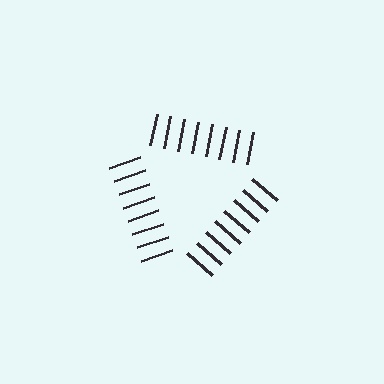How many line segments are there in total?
24 — 8 along each of the 3 edges.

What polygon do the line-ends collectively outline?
An illusory triangle — the line segments terminate on its edges but no continuous stroke is drawn.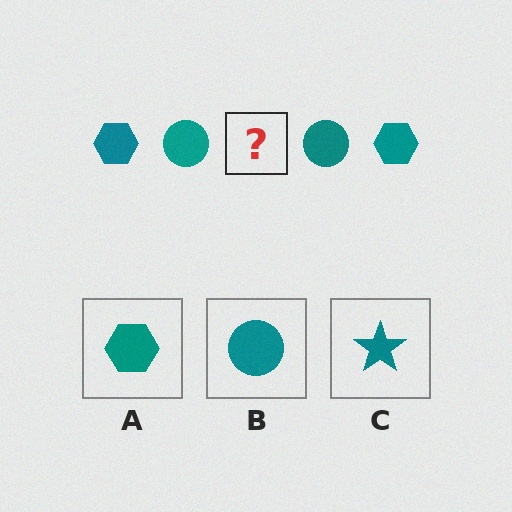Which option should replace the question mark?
Option A.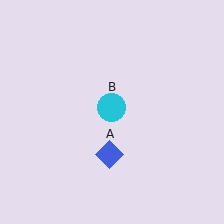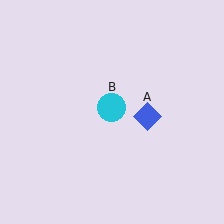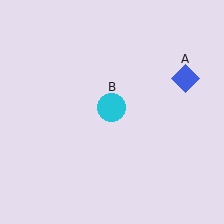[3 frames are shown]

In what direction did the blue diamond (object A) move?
The blue diamond (object A) moved up and to the right.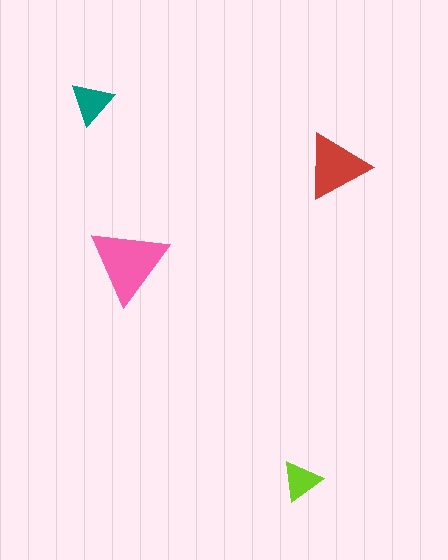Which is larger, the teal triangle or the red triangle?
The red one.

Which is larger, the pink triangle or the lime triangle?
The pink one.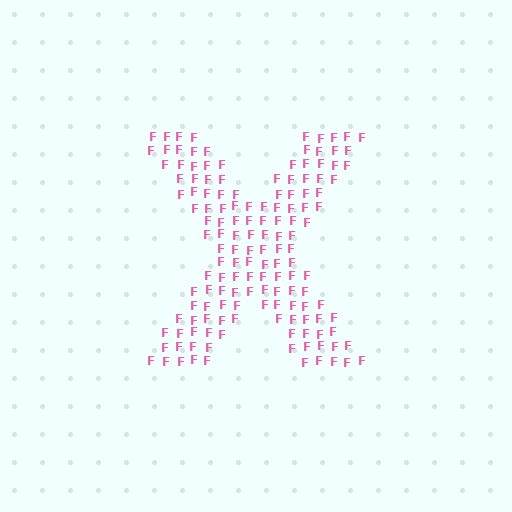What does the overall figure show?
The overall figure shows the letter X.